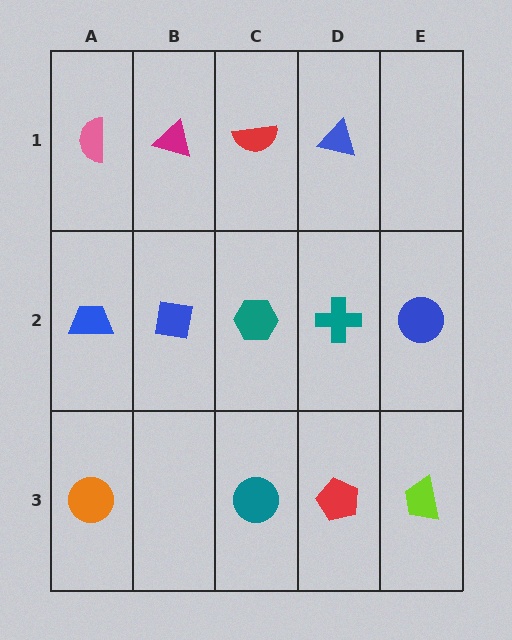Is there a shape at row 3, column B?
No, that cell is empty.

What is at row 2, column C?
A teal hexagon.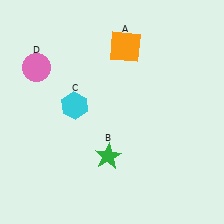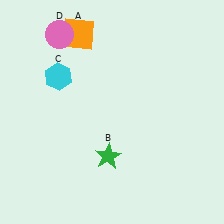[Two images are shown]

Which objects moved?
The objects that moved are: the orange square (A), the cyan hexagon (C), the pink circle (D).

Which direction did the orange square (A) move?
The orange square (A) moved left.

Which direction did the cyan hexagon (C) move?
The cyan hexagon (C) moved up.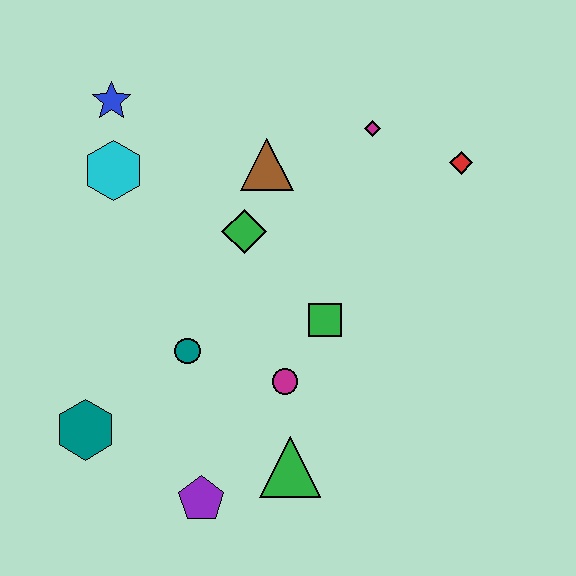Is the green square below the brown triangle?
Yes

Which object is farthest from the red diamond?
The teal hexagon is farthest from the red diamond.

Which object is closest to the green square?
The magenta circle is closest to the green square.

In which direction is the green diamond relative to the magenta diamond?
The green diamond is to the left of the magenta diamond.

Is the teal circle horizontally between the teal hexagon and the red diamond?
Yes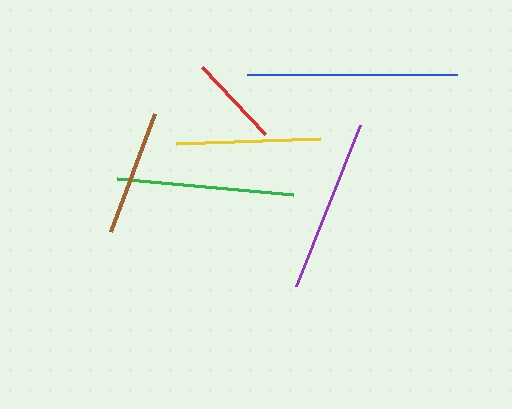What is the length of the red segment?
The red segment is approximately 92 pixels long.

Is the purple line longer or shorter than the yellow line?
The purple line is longer than the yellow line.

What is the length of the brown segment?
The brown segment is approximately 126 pixels long.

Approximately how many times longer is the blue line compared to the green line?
The blue line is approximately 1.2 times the length of the green line.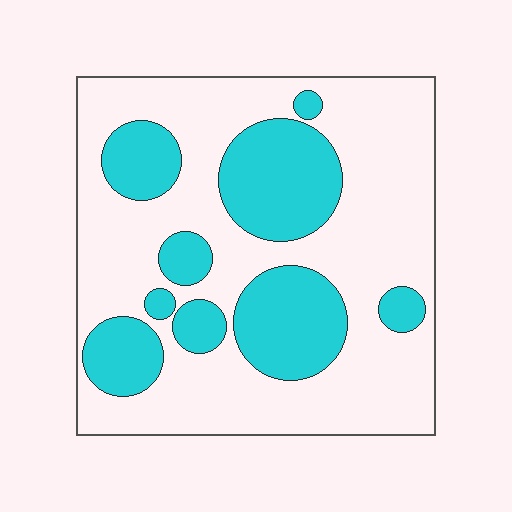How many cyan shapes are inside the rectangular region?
9.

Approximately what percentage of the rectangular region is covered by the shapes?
Approximately 30%.